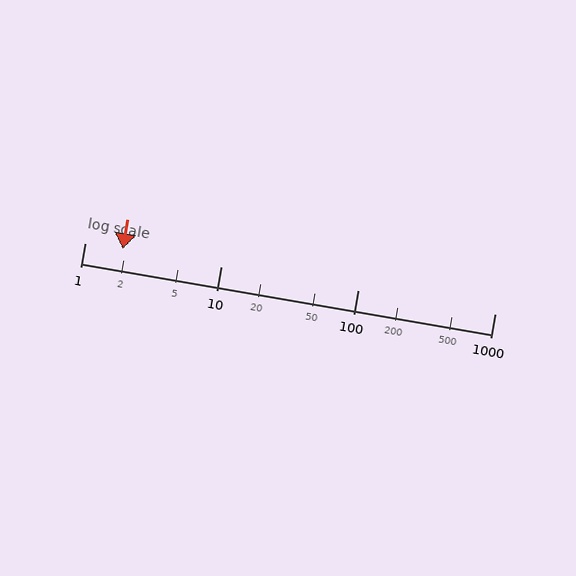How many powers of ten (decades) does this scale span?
The scale spans 3 decades, from 1 to 1000.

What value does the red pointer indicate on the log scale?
The pointer indicates approximately 1.9.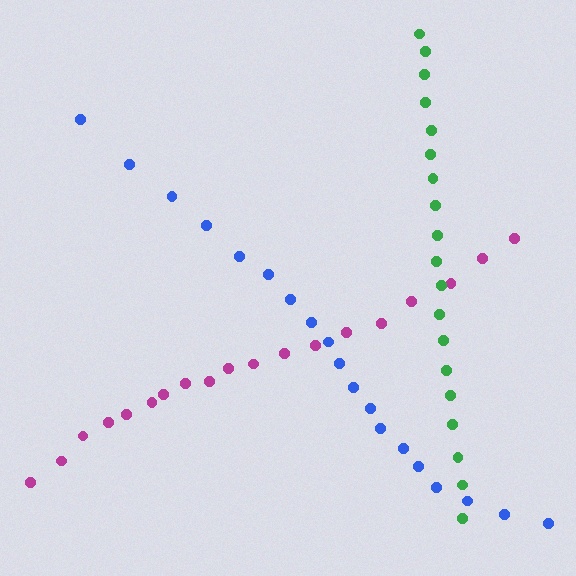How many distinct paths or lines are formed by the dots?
There are 3 distinct paths.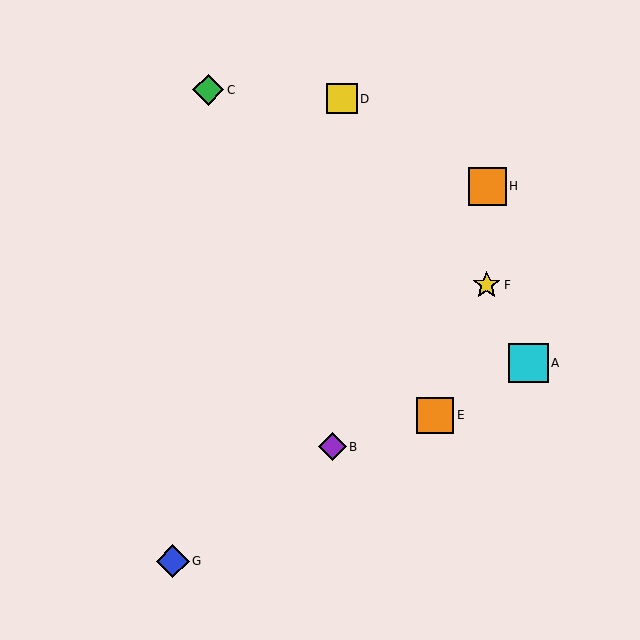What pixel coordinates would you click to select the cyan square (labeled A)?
Click at (528, 363) to select the cyan square A.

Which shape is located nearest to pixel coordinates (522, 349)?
The cyan square (labeled A) at (528, 363) is nearest to that location.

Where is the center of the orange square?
The center of the orange square is at (487, 186).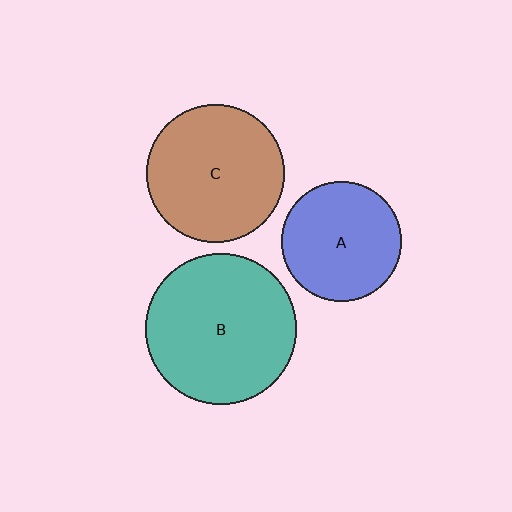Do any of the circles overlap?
No, none of the circles overlap.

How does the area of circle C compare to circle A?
Approximately 1.3 times.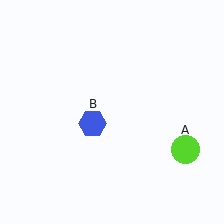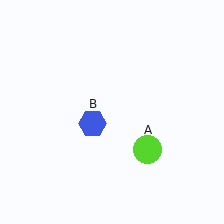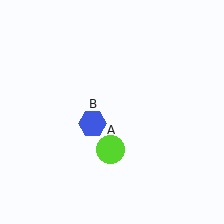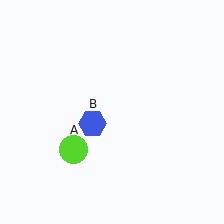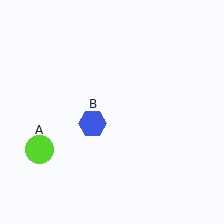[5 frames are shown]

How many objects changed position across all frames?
1 object changed position: lime circle (object A).